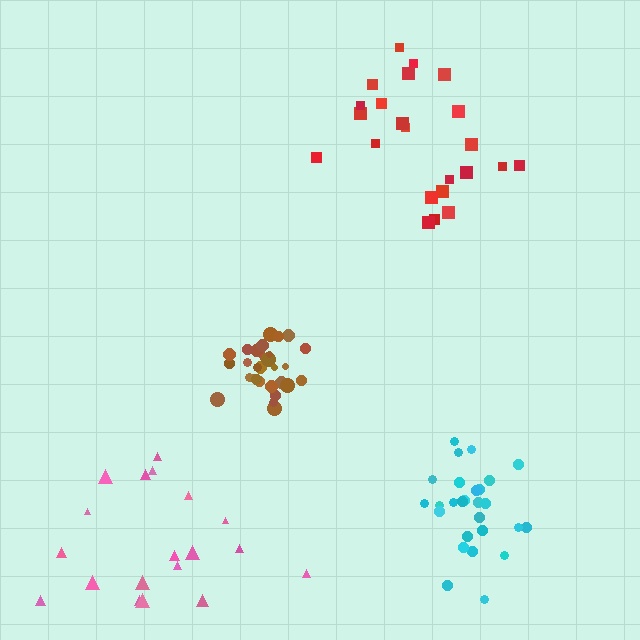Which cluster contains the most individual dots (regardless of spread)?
Brown (29).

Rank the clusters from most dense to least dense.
brown, cyan, red, pink.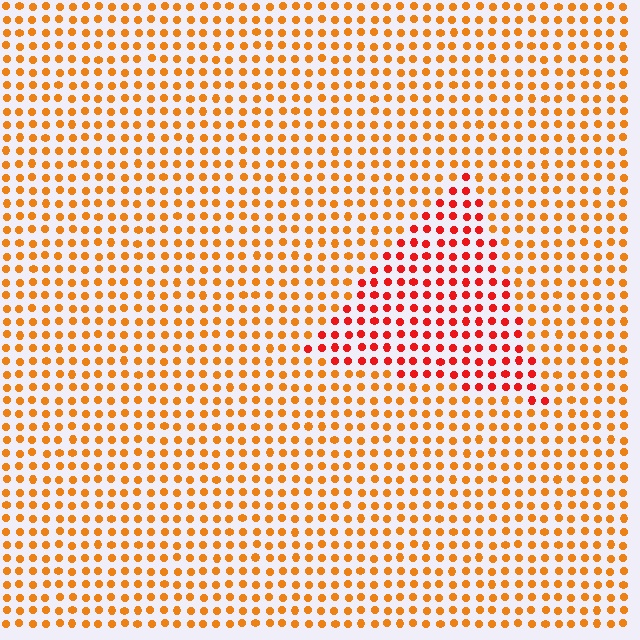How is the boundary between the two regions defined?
The boundary is defined purely by a slight shift in hue (about 31 degrees). Spacing, size, and orientation are identical on both sides.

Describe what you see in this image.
The image is filled with small orange elements in a uniform arrangement. A triangle-shaped region is visible where the elements are tinted to a slightly different hue, forming a subtle color boundary.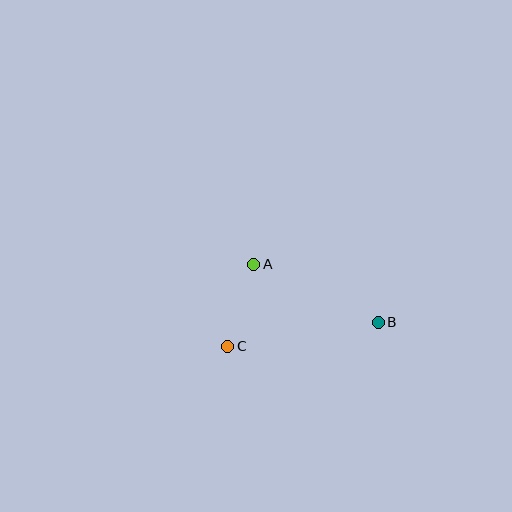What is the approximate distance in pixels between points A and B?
The distance between A and B is approximately 137 pixels.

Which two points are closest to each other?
Points A and C are closest to each other.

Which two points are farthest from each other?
Points B and C are farthest from each other.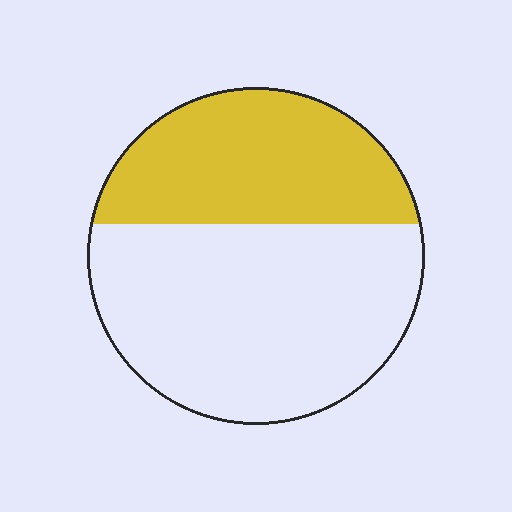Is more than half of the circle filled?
No.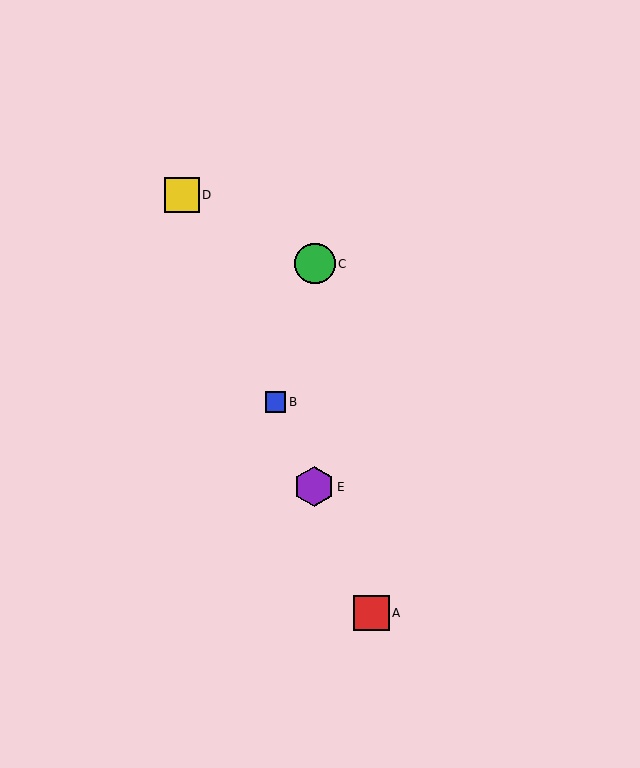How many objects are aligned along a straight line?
4 objects (A, B, D, E) are aligned along a straight line.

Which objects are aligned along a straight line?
Objects A, B, D, E are aligned along a straight line.